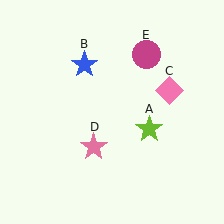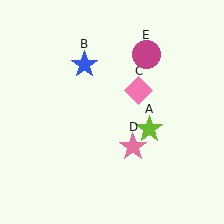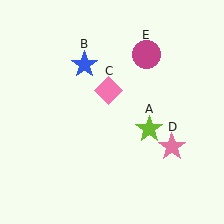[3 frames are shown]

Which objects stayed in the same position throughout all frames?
Lime star (object A) and blue star (object B) and magenta circle (object E) remained stationary.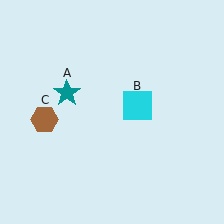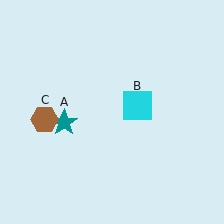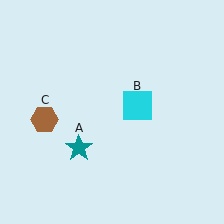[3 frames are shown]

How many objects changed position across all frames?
1 object changed position: teal star (object A).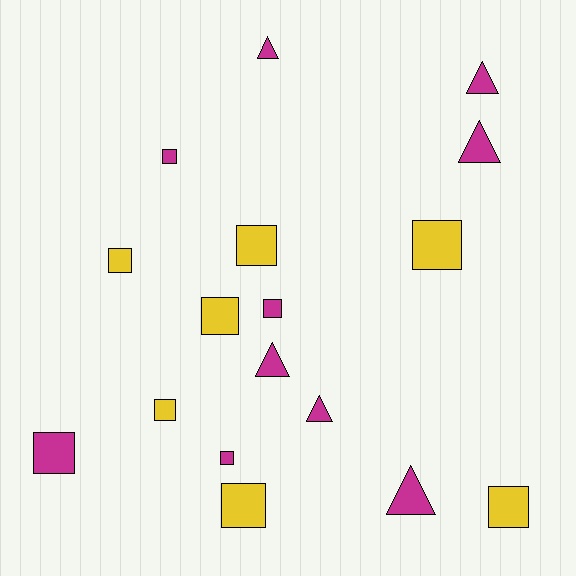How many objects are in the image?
There are 17 objects.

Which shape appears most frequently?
Square, with 11 objects.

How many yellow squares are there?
There are 7 yellow squares.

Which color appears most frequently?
Magenta, with 10 objects.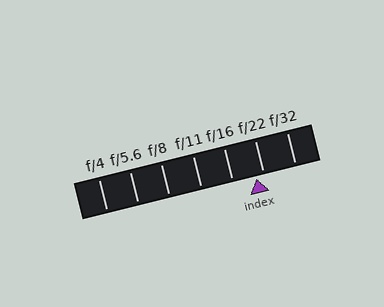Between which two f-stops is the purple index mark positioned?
The index mark is between f/16 and f/22.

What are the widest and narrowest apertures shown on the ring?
The widest aperture shown is f/4 and the narrowest is f/32.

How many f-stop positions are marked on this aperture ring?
There are 7 f-stop positions marked.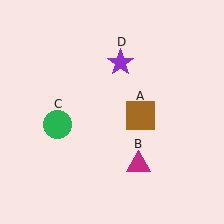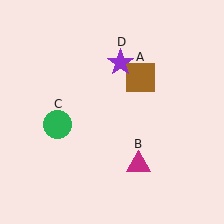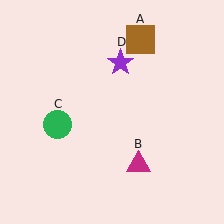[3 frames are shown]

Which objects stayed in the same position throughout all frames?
Magenta triangle (object B) and green circle (object C) and purple star (object D) remained stationary.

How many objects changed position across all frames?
1 object changed position: brown square (object A).